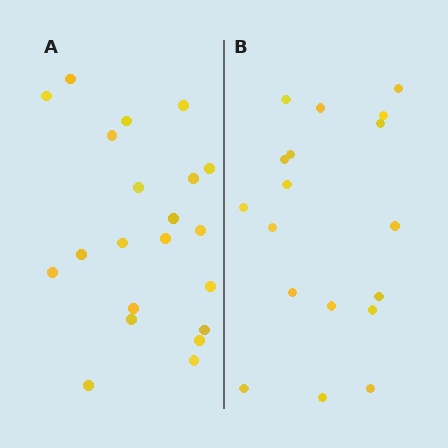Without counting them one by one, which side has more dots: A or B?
Region A (the left region) has more dots.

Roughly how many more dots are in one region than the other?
Region A has just a few more — roughly 2 or 3 more dots than region B.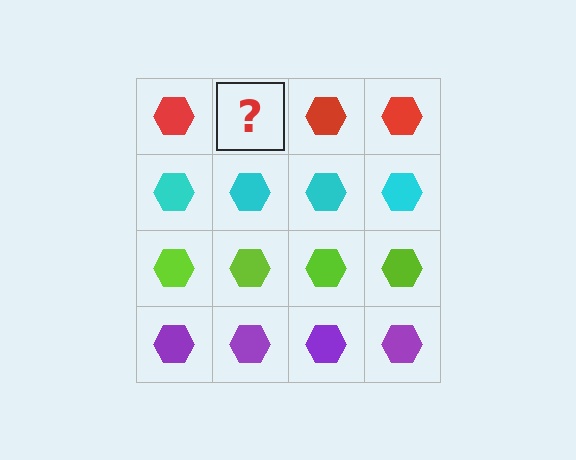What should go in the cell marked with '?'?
The missing cell should contain a red hexagon.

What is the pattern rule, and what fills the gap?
The rule is that each row has a consistent color. The gap should be filled with a red hexagon.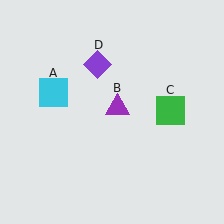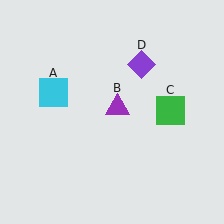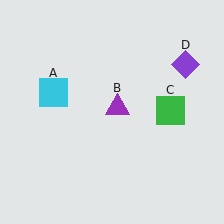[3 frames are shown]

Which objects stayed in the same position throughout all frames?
Cyan square (object A) and purple triangle (object B) and green square (object C) remained stationary.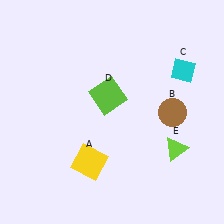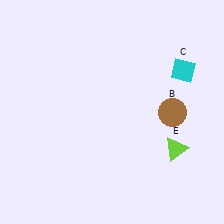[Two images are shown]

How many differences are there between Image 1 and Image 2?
There are 2 differences between the two images.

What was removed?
The lime square (D), the yellow square (A) were removed in Image 2.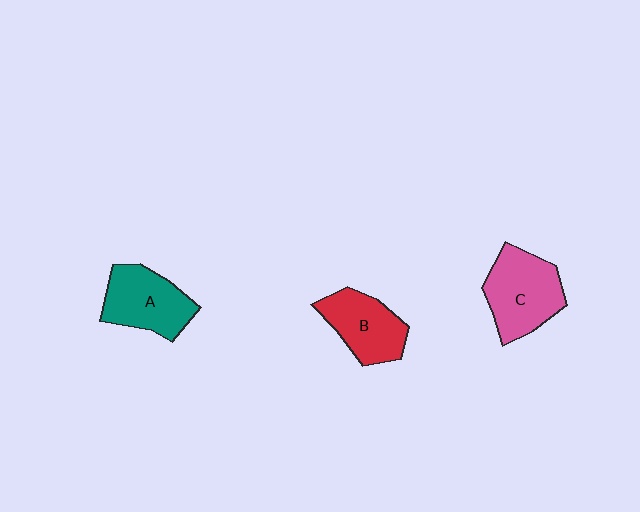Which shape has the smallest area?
Shape B (red).